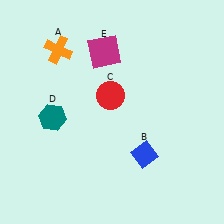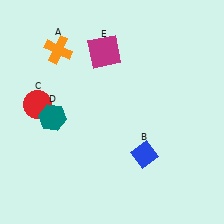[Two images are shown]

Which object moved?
The red circle (C) moved left.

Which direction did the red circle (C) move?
The red circle (C) moved left.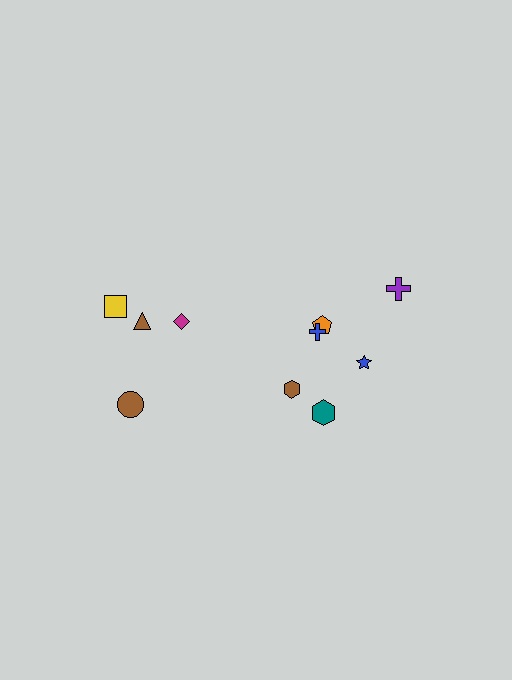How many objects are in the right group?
There are 6 objects.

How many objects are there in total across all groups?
There are 10 objects.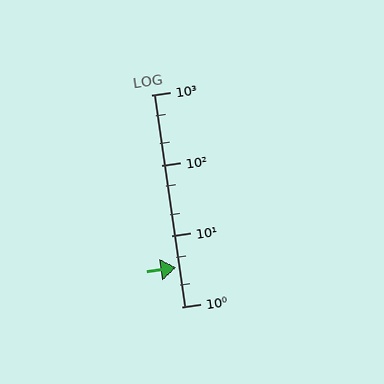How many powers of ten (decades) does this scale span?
The scale spans 3 decades, from 1 to 1000.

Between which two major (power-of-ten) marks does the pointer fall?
The pointer is between 1 and 10.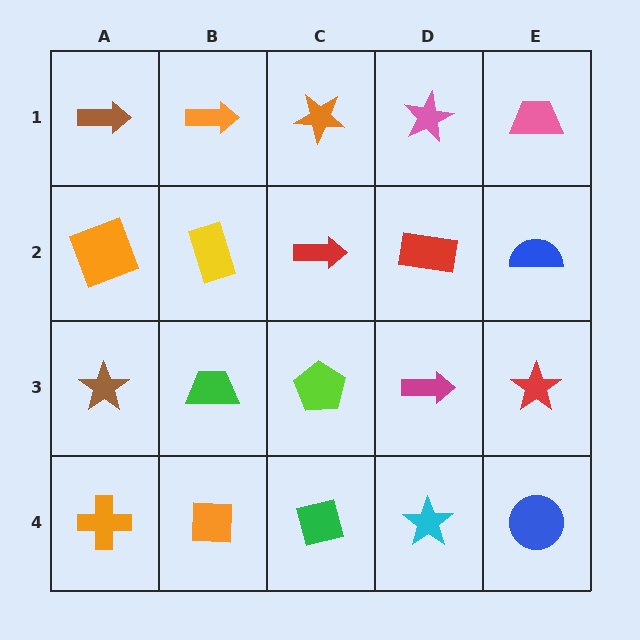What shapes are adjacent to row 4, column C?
A lime pentagon (row 3, column C), an orange square (row 4, column B), a cyan star (row 4, column D).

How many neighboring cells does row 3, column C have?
4.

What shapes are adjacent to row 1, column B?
A yellow rectangle (row 2, column B), a brown arrow (row 1, column A), an orange star (row 1, column C).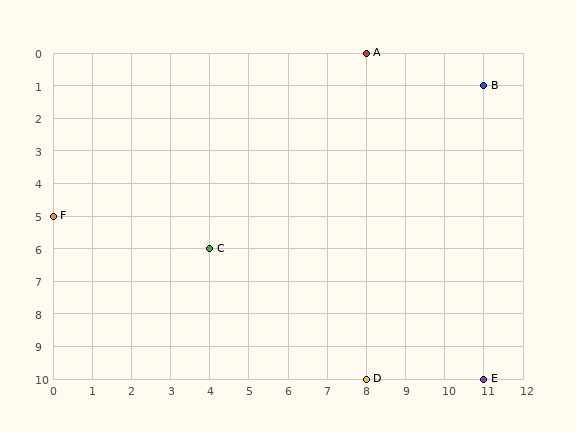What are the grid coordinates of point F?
Point F is at grid coordinates (0, 5).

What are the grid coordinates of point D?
Point D is at grid coordinates (8, 10).